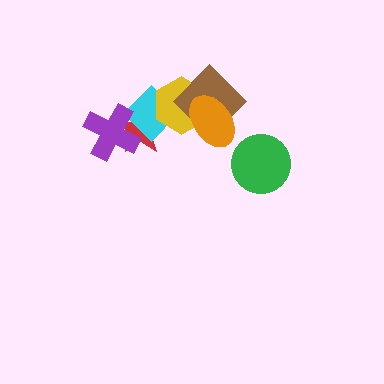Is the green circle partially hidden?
No, no other shape covers it.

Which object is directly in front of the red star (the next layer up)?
The cyan diamond is directly in front of the red star.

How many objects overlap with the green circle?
0 objects overlap with the green circle.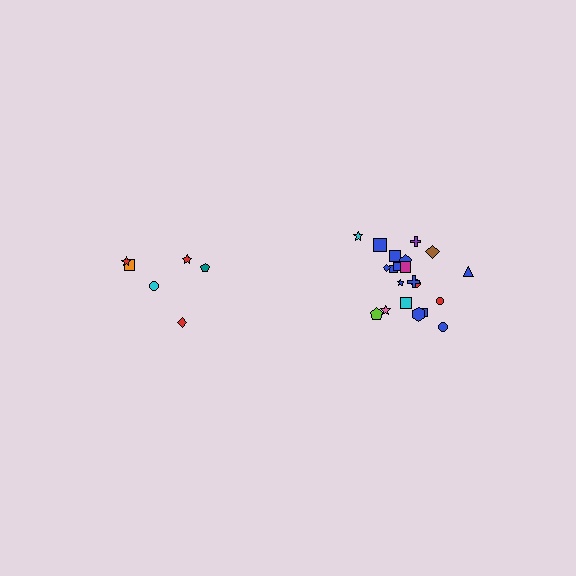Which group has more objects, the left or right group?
The right group.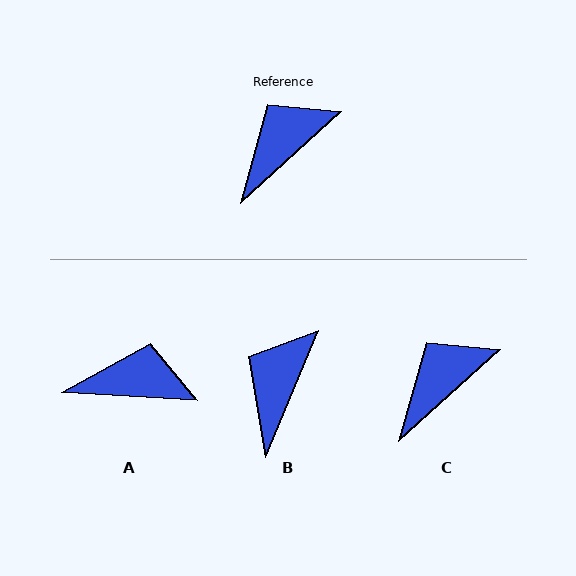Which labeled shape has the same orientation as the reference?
C.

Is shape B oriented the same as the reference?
No, it is off by about 26 degrees.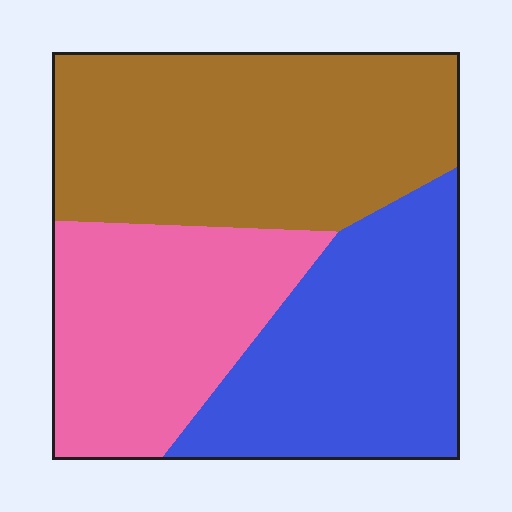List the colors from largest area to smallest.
From largest to smallest: brown, blue, pink.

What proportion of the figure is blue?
Blue takes up about one third (1/3) of the figure.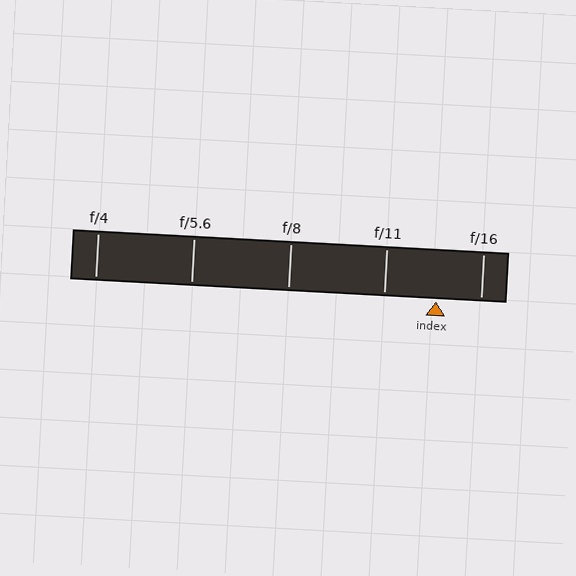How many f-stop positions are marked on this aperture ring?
There are 5 f-stop positions marked.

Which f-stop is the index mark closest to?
The index mark is closest to f/16.